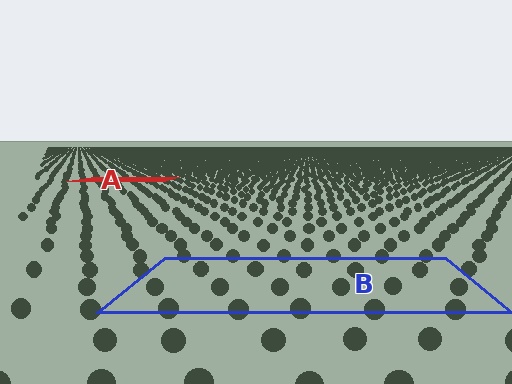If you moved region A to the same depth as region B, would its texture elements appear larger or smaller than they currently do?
They would appear larger. At a closer depth, the same texture elements are projected at a bigger on-screen size.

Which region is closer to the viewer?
Region B is closer. The texture elements there are larger and more spread out.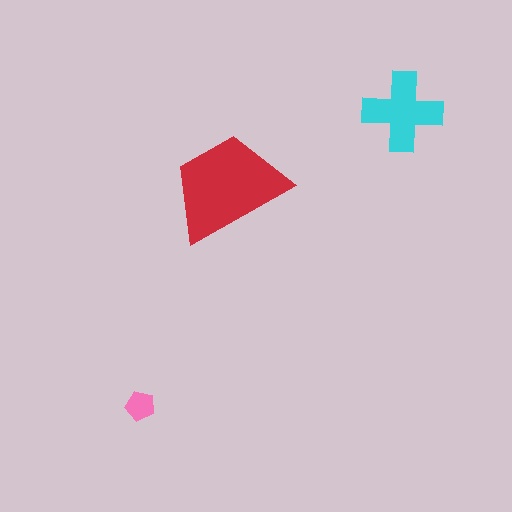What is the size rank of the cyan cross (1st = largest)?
2nd.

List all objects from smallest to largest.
The pink pentagon, the cyan cross, the red trapezoid.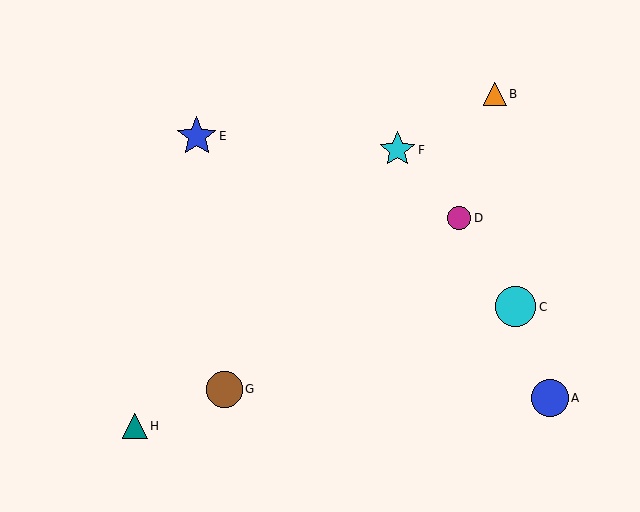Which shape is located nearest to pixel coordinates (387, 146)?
The cyan star (labeled F) at (397, 150) is nearest to that location.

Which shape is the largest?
The cyan circle (labeled C) is the largest.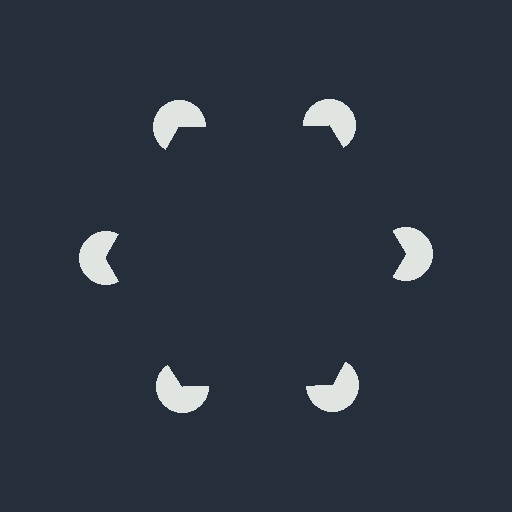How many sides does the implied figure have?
6 sides.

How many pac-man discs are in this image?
There are 6 — one at each vertex of the illusory hexagon.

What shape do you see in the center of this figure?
An illusory hexagon — its edges are inferred from the aligned wedge cuts in the pac-man discs, not physically drawn.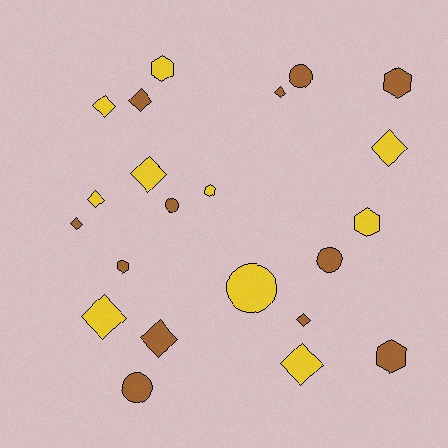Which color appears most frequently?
Brown, with 12 objects.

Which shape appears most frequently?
Diamond, with 11 objects.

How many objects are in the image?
There are 22 objects.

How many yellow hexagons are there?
There are 3 yellow hexagons.